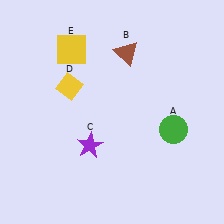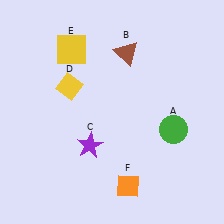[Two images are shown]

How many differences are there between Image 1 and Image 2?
There is 1 difference between the two images.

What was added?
An orange diamond (F) was added in Image 2.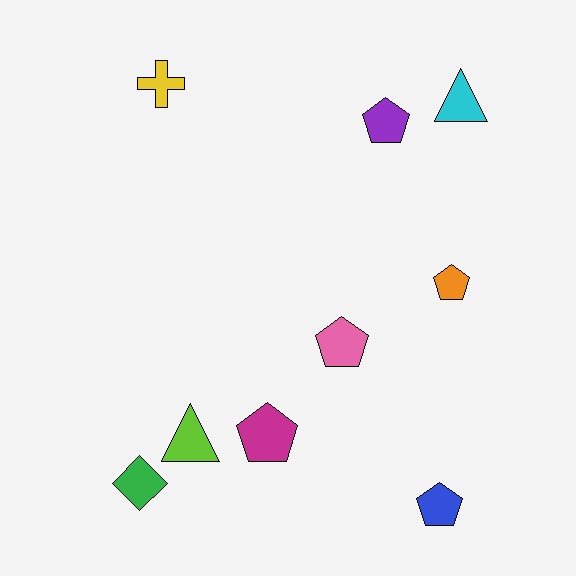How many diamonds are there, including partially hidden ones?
There is 1 diamond.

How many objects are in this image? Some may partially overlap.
There are 9 objects.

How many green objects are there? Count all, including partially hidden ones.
There is 1 green object.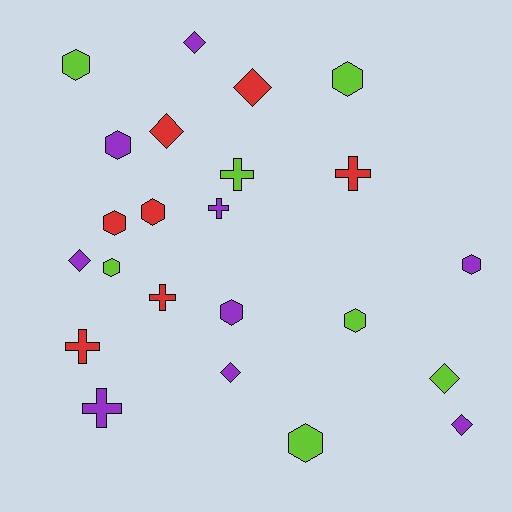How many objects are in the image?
There are 23 objects.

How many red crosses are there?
There are 3 red crosses.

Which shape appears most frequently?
Hexagon, with 10 objects.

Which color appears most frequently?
Purple, with 9 objects.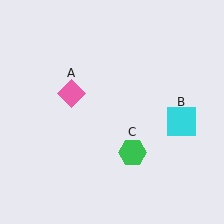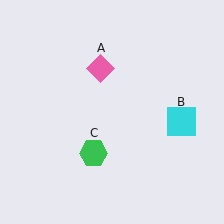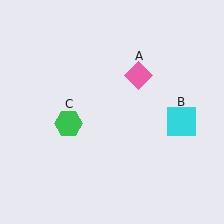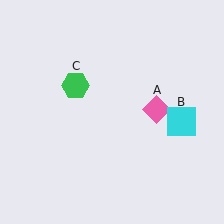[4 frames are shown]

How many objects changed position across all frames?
2 objects changed position: pink diamond (object A), green hexagon (object C).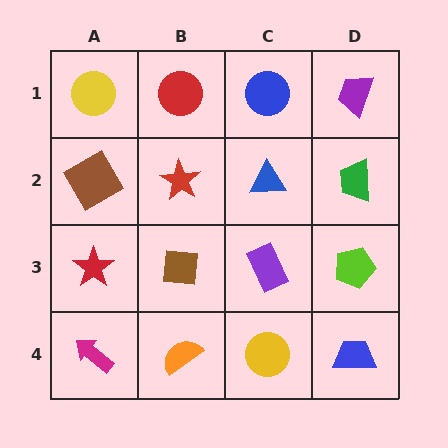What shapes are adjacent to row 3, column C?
A blue triangle (row 2, column C), a yellow circle (row 4, column C), a brown square (row 3, column B), a lime pentagon (row 3, column D).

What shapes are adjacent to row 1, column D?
A green trapezoid (row 2, column D), a blue circle (row 1, column C).